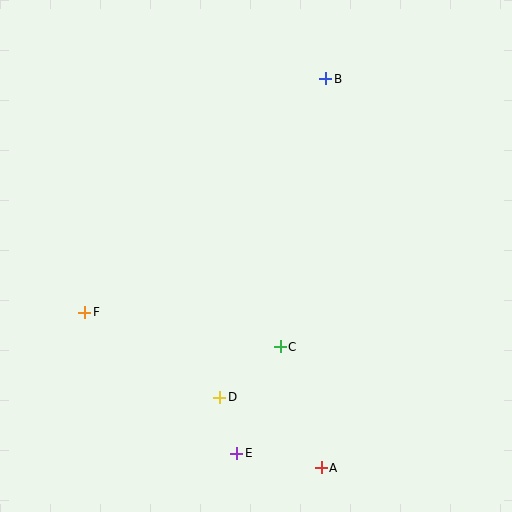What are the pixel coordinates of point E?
Point E is at (237, 453).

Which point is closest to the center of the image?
Point C at (280, 347) is closest to the center.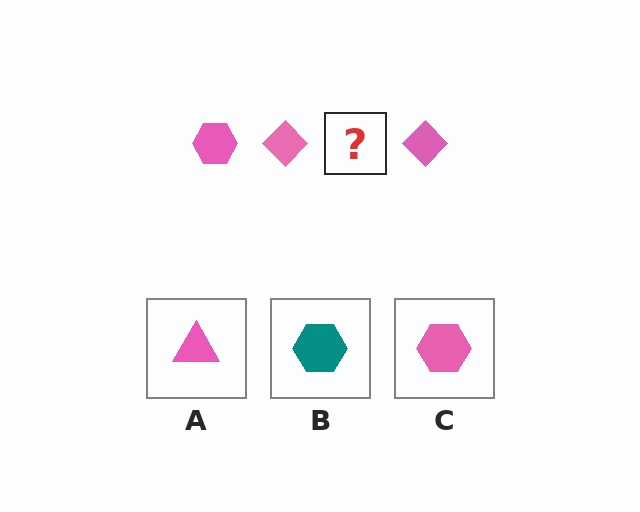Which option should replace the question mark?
Option C.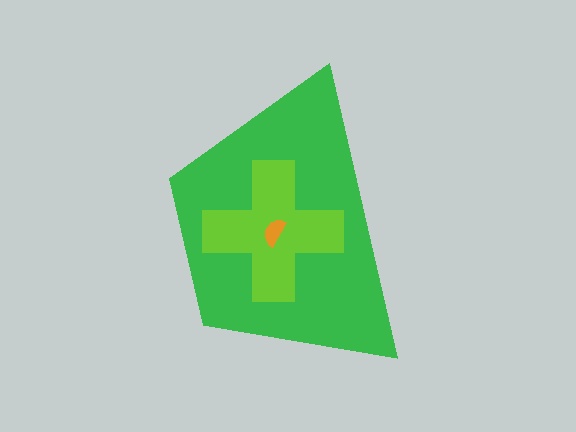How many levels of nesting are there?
3.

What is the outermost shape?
The green trapezoid.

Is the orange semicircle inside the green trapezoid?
Yes.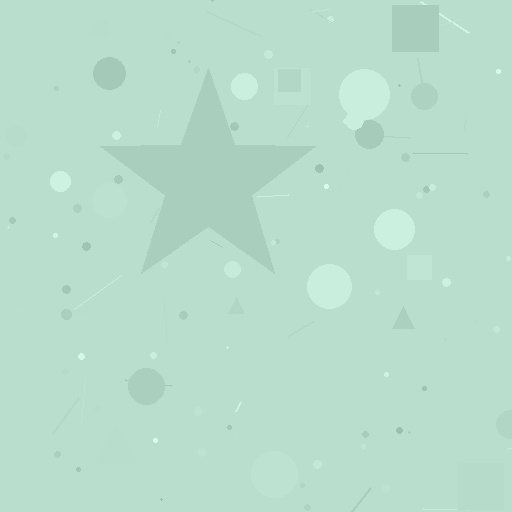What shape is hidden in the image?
A star is hidden in the image.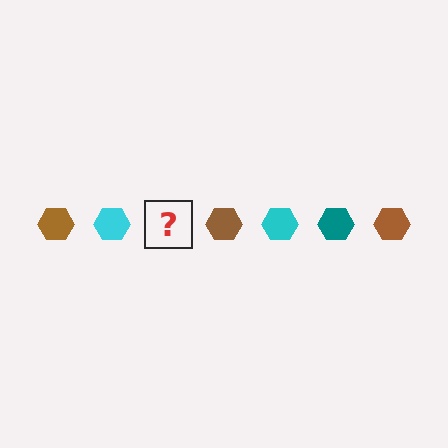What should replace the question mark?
The question mark should be replaced with a teal hexagon.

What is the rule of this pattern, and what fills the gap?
The rule is that the pattern cycles through brown, cyan, teal hexagons. The gap should be filled with a teal hexagon.